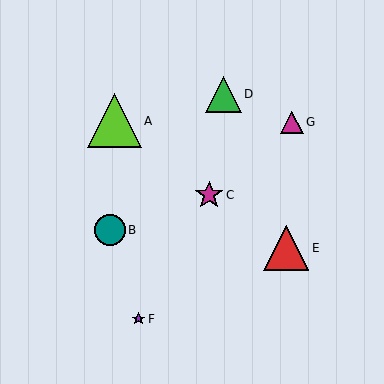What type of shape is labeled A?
Shape A is a lime triangle.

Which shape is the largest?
The lime triangle (labeled A) is the largest.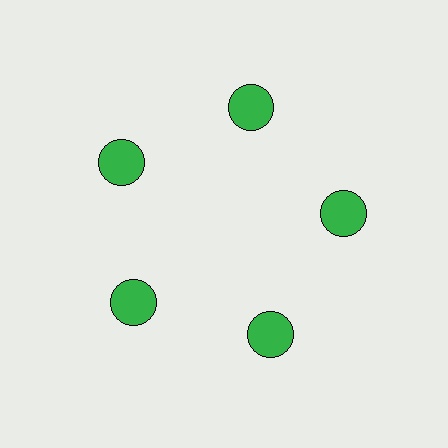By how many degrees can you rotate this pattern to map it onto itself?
The pattern maps onto itself every 72 degrees of rotation.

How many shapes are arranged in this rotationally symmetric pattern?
There are 5 shapes, arranged in 5 groups of 1.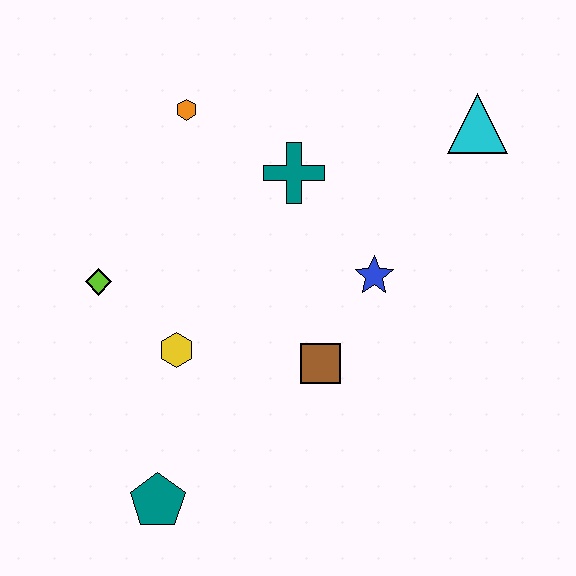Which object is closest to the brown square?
The blue star is closest to the brown square.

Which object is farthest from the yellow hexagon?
The cyan triangle is farthest from the yellow hexagon.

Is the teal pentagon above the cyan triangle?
No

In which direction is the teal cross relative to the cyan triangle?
The teal cross is to the left of the cyan triangle.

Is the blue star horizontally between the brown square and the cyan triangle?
Yes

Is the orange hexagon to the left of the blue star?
Yes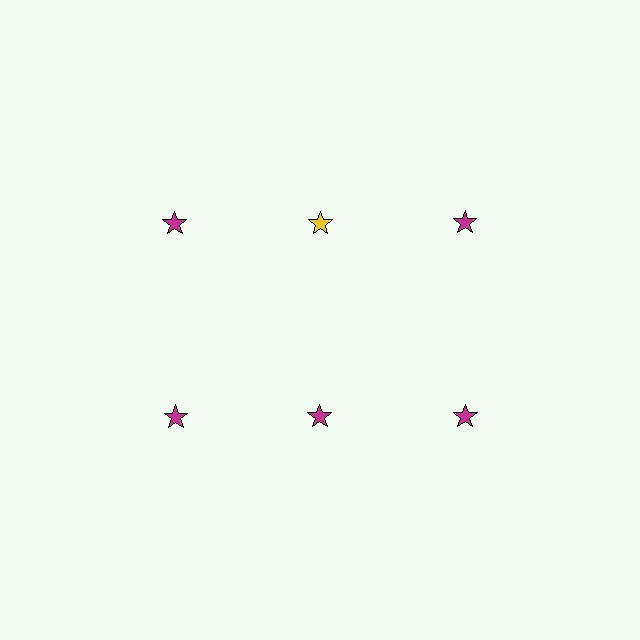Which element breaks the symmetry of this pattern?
The yellow star in the top row, second from left column breaks the symmetry. All other shapes are magenta stars.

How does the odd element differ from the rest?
It has a different color: yellow instead of magenta.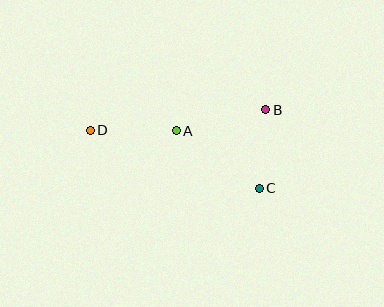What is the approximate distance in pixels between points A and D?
The distance between A and D is approximately 86 pixels.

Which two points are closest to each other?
Points B and C are closest to each other.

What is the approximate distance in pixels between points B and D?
The distance between B and D is approximately 177 pixels.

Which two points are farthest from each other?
Points C and D are farthest from each other.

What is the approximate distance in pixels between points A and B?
The distance between A and B is approximately 92 pixels.